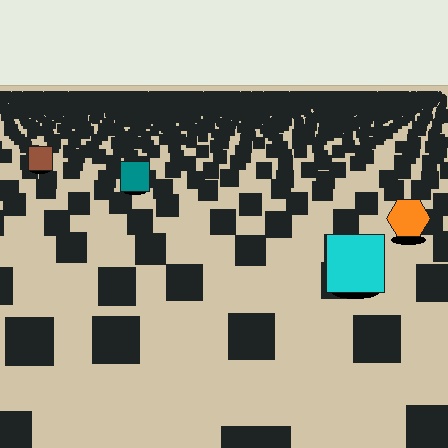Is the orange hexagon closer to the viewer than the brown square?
Yes. The orange hexagon is closer — you can tell from the texture gradient: the ground texture is coarser near it.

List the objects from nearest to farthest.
From nearest to farthest: the cyan square, the orange hexagon, the teal square, the brown square.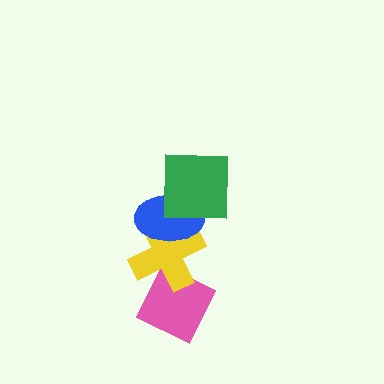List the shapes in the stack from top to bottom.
From top to bottom: the green square, the blue ellipse, the yellow cross, the pink diamond.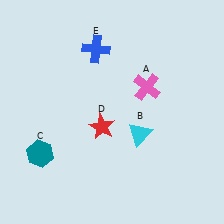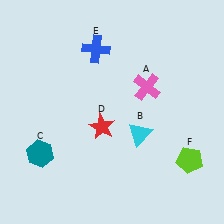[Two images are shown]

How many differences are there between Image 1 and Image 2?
There is 1 difference between the two images.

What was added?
A lime pentagon (F) was added in Image 2.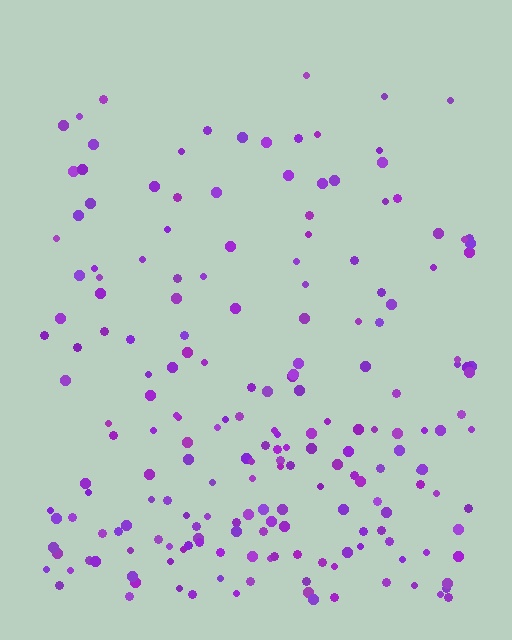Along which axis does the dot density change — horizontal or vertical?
Vertical.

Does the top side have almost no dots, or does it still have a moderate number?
Still a moderate number, just noticeably fewer than the bottom.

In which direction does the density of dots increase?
From top to bottom, with the bottom side densest.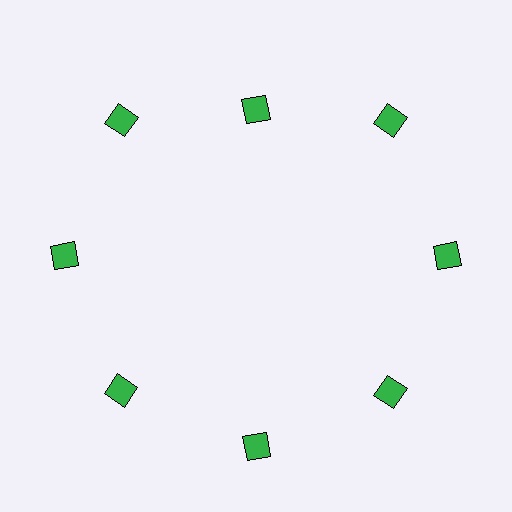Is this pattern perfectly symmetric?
No. The 8 green squares are arranged in a ring, but one element near the 12 o'clock position is pulled inward toward the center, breaking the 8-fold rotational symmetry.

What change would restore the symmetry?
The symmetry would be restored by moving it outward, back onto the ring so that all 8 squares sit at equal angles and equal distance from the center.